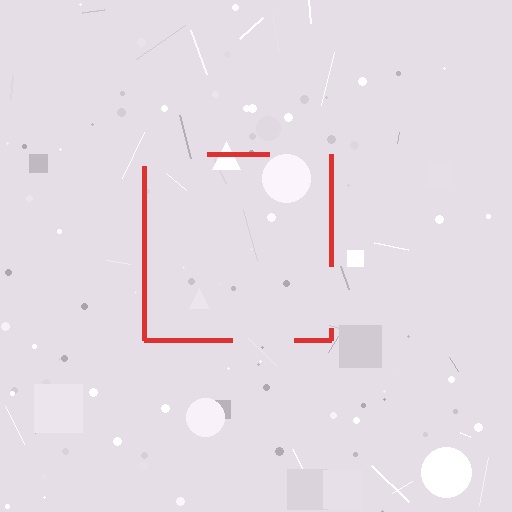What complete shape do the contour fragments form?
The contour fragments form a square.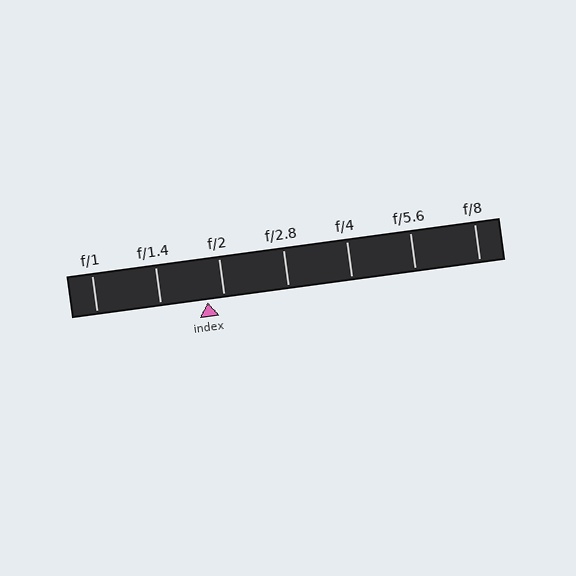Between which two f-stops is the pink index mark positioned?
The index mark is between f/1.4 and f/2.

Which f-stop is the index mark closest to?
The index mark is closest to f/2.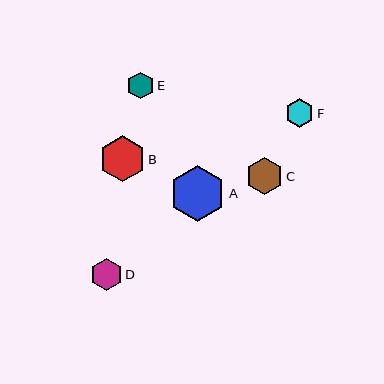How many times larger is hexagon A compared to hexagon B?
Hexagon A is approximately 1.2 times the size of hexagon B.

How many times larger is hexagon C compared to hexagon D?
Hexagon C is approximately 1.2 times the size of hexagon D.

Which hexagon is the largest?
Hexagon A is the largest with a size of approximately 56 pixels.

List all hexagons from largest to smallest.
From largest to smallest: A, B, C, D, F, E.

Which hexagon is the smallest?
Hexagon E is the smallest with a size of approximately 27 pixels.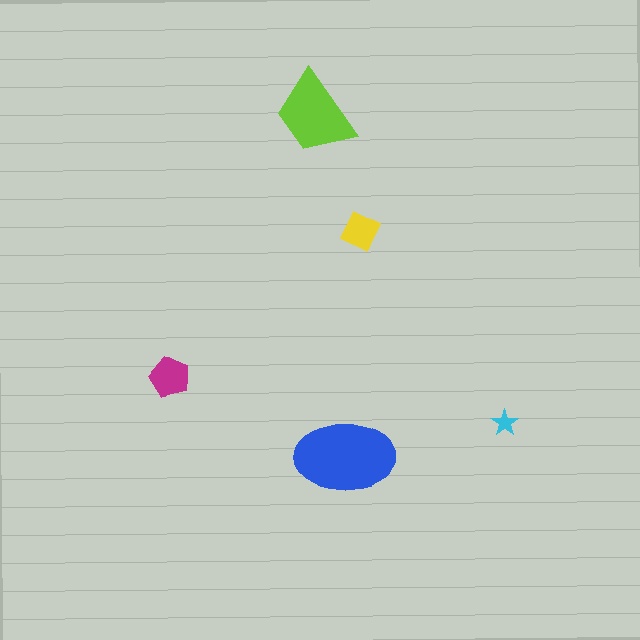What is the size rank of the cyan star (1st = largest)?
5th.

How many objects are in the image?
There are 5 objects in the image.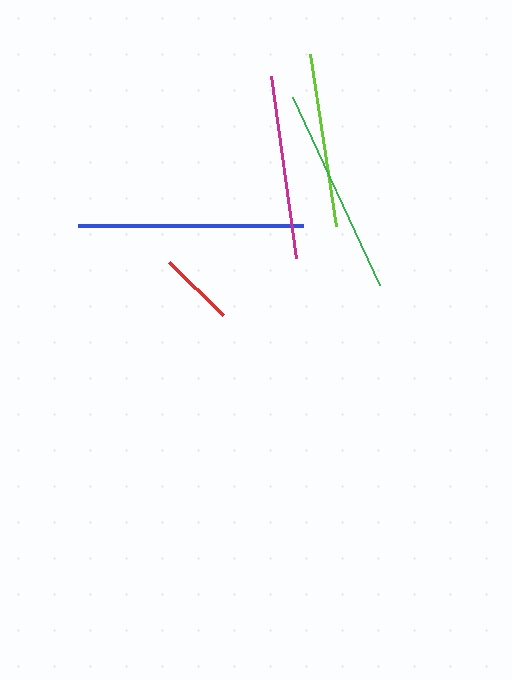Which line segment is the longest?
The blue line is the longest at approximately 226 pixels.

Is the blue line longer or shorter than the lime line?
The blue line is longer than the lime line.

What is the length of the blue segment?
The blue segment is approximately 226 pixels long.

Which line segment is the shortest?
The red line is the shortest at approximately 76 pixels.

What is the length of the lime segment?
The lime segment is approximately 174 pixels long.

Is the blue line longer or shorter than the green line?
The blue line is longer than the green line.